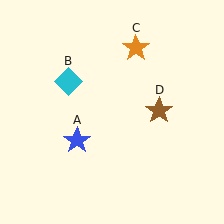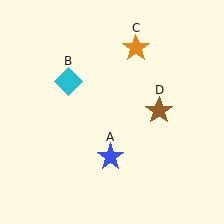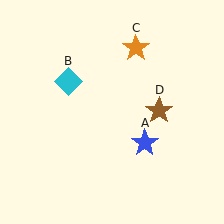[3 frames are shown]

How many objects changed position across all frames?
1 object changed position: blue star (object A).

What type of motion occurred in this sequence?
The blue star (object A) rotated counterclockwise around the center of the scene.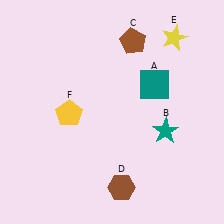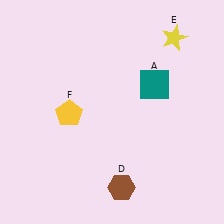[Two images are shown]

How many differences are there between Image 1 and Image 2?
There are 2 differences between the two images.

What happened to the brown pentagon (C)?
The brown pentagon (C) was removed in Image 2. It was in the top-right area of Image 1.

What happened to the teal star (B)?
The teal star (B) was removed in Image 2. It was in the bottom-right area of Image 1.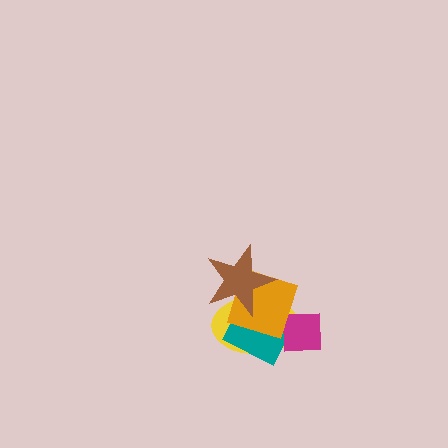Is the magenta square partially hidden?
No, no other shape covers it.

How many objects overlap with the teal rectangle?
4 objects overlap with the teal rectangle.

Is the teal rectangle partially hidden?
Yes, it is partially covered by another shape.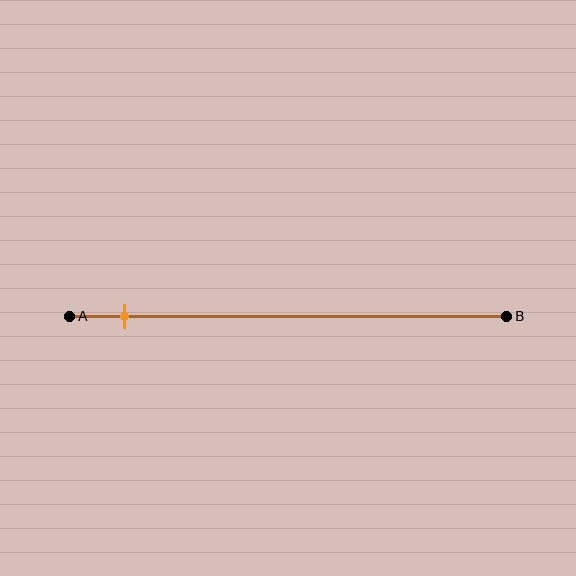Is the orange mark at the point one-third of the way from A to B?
No, the mark is at about 15% from A, not at the 33% one-third point.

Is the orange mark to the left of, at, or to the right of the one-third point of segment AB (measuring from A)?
The orange mark is to the left of the one-third point of segment AB.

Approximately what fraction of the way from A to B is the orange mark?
The orange mark is approximately 15% of the way from A to B.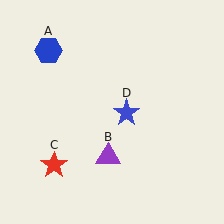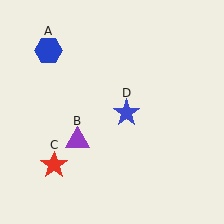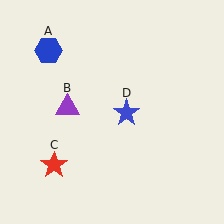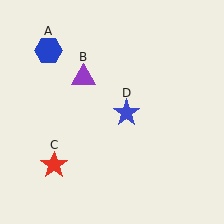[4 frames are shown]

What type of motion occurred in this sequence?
The purple triangle (object B) rotated clockwise around the center of the scene.